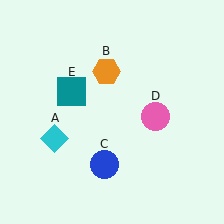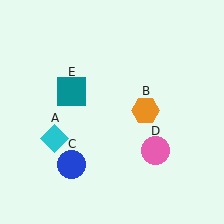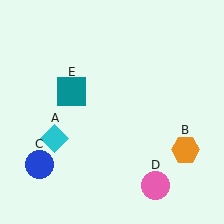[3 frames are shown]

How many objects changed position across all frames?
3 objects changed position: orange hexagon (object B), blue circle (object C), pink circle (object D).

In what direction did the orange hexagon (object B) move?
The orange hexagon (object B) moved down and to the right.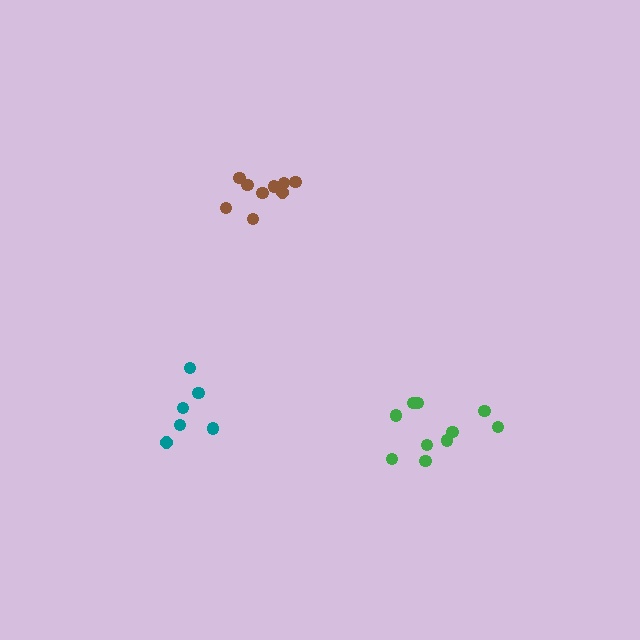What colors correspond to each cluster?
The clusters are colored: green, brown, teal.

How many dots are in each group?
Group 1: 10 dots, Group 2: 10 dots, Group 3: 6 dots (26 total).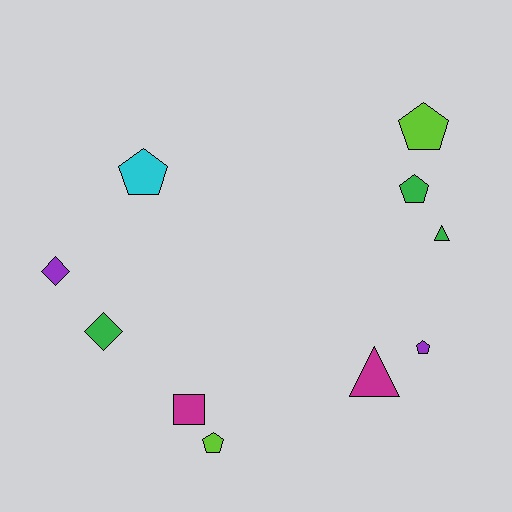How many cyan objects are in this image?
There is 1 cyan object.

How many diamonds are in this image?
There are 2 diamonds.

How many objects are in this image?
There are 10 objects.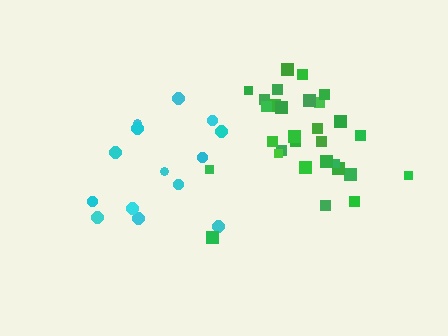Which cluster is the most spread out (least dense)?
Cyan.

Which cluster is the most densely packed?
Green.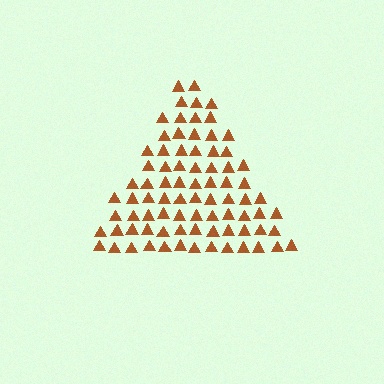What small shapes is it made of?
It is made of small triangles.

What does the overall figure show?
The overall figure shows a triangle.